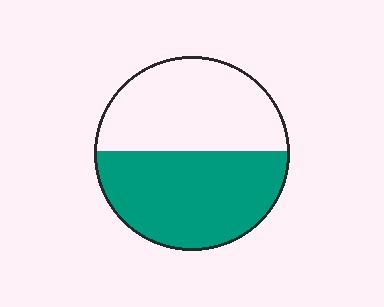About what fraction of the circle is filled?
About one half (1/2).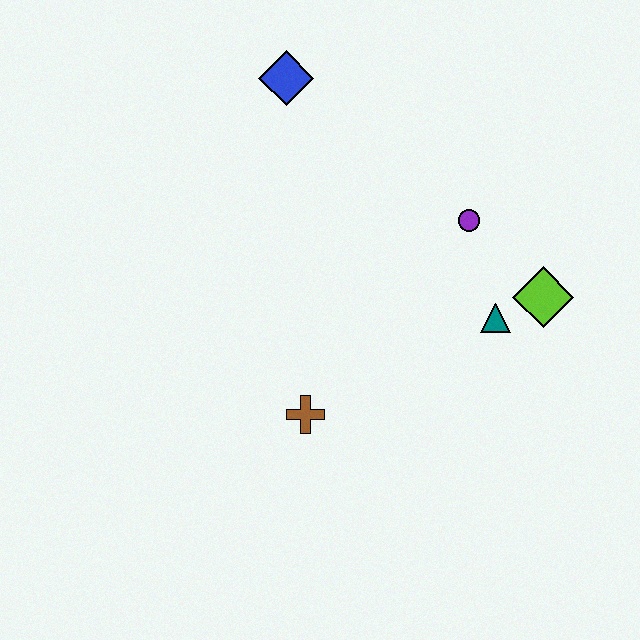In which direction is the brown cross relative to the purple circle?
The brown cross is below the purple circle.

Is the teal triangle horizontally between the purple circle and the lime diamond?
Yes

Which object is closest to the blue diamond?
The purple circle is closest to the blue diamond.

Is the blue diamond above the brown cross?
Yes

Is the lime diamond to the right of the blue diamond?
Yes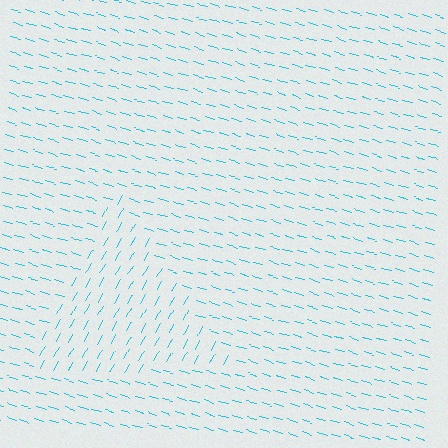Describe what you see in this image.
The image is filled with small cyan line segments. A triangle region in the image has lines oriented differently from the surrounding lines, creating a visible texture boundary.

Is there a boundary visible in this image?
Yes, there is a texture boundary formed by a change in line orientation.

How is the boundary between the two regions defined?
The boundary is defined purely by a change in line orientation (approximately 77 degrees difference). All lines are the same color and thickness.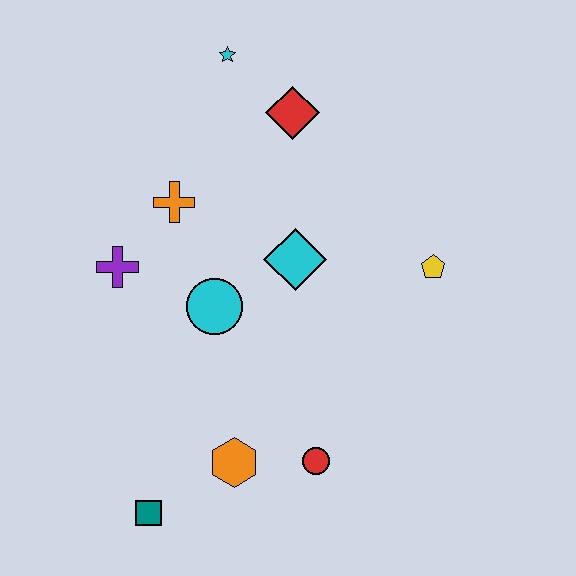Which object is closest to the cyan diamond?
The cyan circle is closest to the cyan diamond.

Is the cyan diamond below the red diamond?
Yes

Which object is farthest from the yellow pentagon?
The teal square is farthest from the yellow pentagon.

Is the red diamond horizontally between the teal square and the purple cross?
No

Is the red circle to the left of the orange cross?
No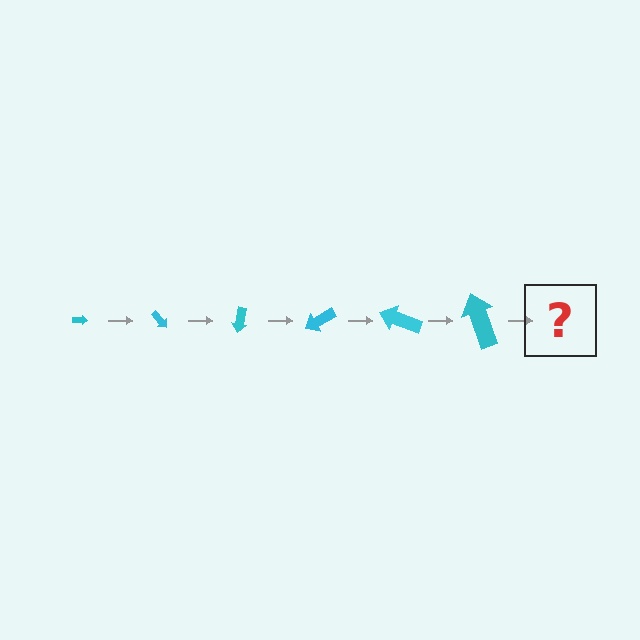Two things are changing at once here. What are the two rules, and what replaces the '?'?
The two rules are that the arrow grows larger each step and it rotates 50 degrees each step. The '?' should be an arrow, larger than the previous one and rotated 300 degrees from the start.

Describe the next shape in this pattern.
It should be an arrow, larger than the previous one and rotated 300 degrees from the start.